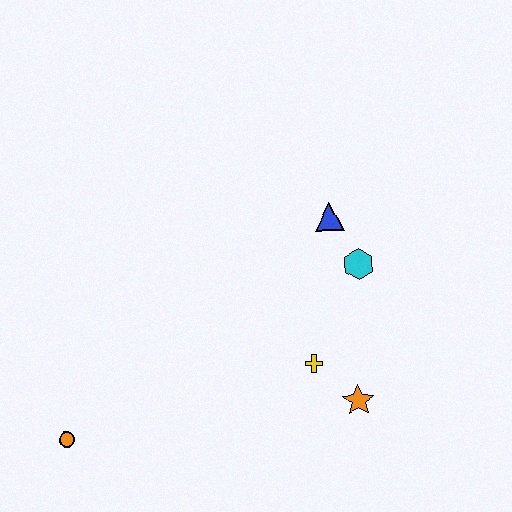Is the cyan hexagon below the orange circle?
No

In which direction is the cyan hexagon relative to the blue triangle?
The cyan hexagon is below the blue triangle.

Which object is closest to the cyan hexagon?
The blue triangle is closest to the cyan hexagon.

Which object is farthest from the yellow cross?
The orange circle is farthest from the yellow cross.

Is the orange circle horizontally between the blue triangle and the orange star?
No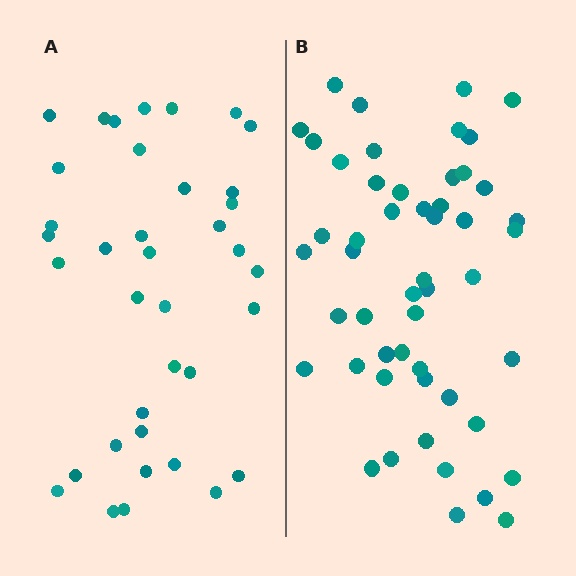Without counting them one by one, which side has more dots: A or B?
Region B (the right region) has more dots.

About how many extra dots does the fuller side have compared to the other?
Region B has approximately 15 more dots than region A.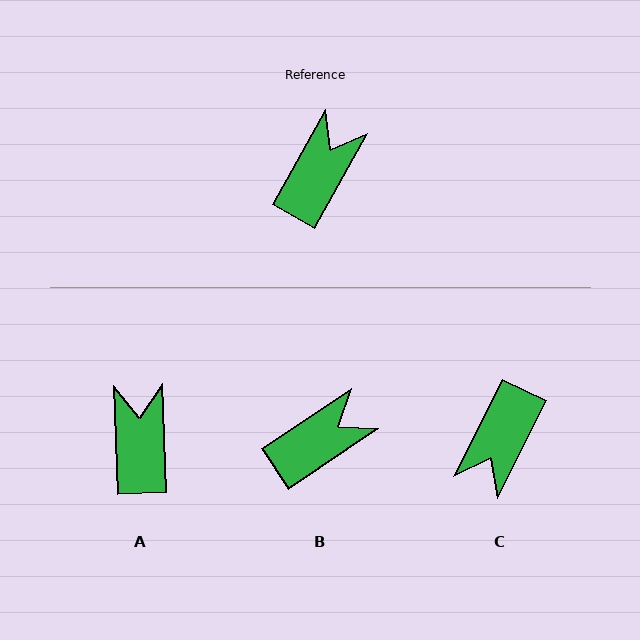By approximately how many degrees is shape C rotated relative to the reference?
Approximately 177 degrees clockwise.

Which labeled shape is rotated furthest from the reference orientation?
C, about 177 degrees away.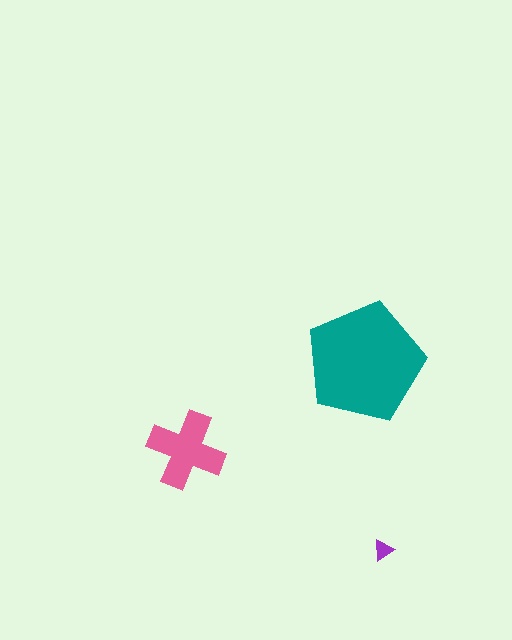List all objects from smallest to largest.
The purple triangle, the pink cross, the teal pentagon.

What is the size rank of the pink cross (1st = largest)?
2nd.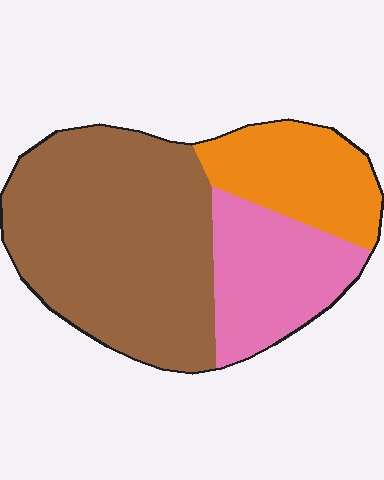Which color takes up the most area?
Brown, at roughly 55%.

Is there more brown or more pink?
Brown.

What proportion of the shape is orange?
Orange takes up between a sixth and a third of the shape.